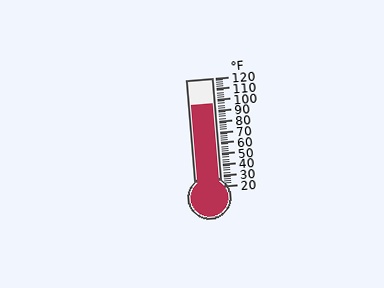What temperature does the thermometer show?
The thermometer shows approximately 96°F.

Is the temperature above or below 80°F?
The temperature is above 80°F.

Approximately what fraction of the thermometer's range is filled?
The thermometer is filled to approximately 75% of its range.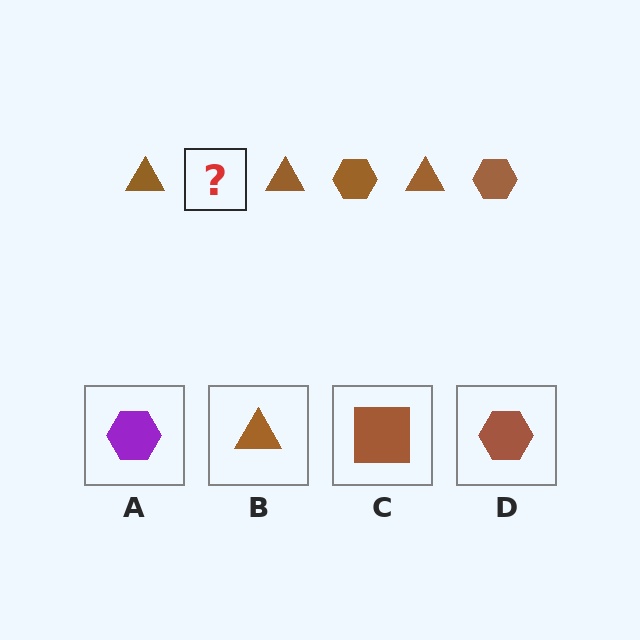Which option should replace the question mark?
Option D.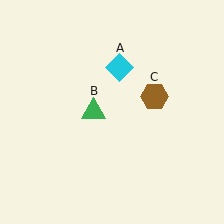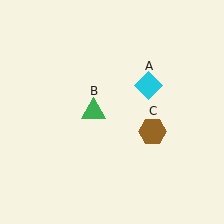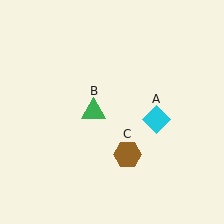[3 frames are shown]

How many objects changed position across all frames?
2 objects changed position: cyan diamond (object A), brown hexagon (object C).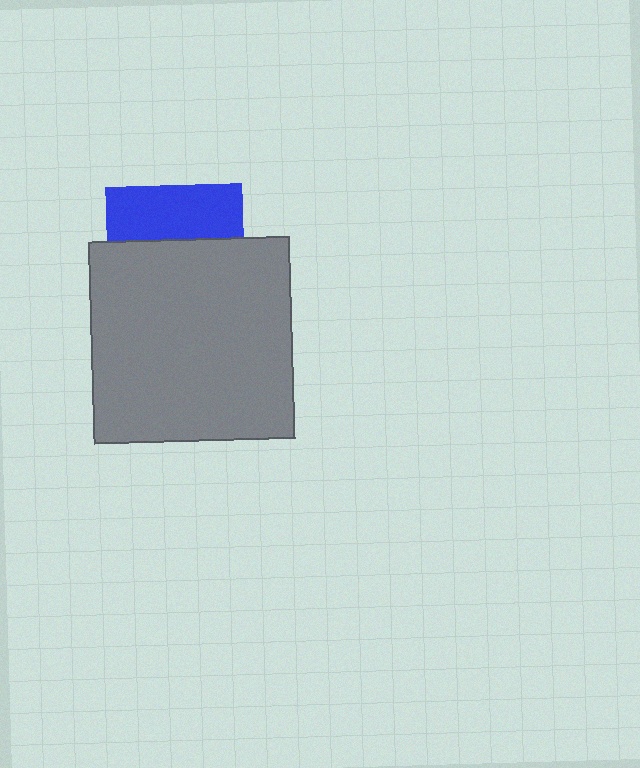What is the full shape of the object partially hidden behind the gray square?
The partially hidden object is a blue square.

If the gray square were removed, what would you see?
You would see the complete blue square.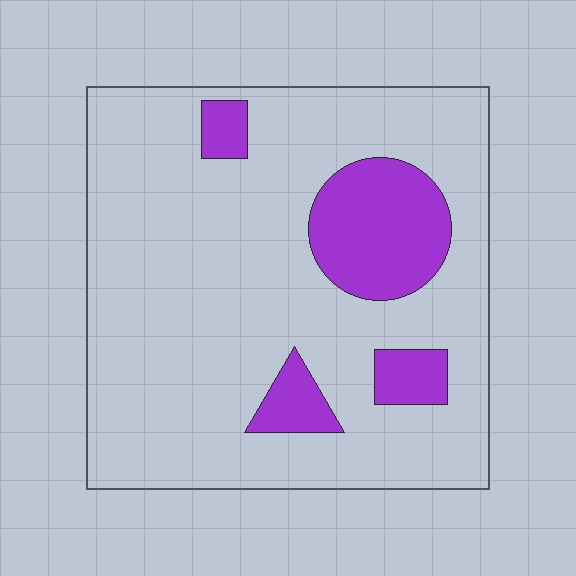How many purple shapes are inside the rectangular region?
4.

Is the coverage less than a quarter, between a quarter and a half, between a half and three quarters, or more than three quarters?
Less than a quarter.